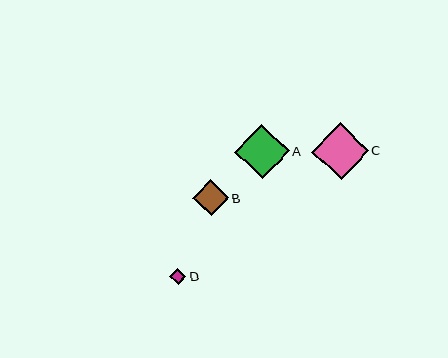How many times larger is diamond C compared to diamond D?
Diamond C is approximately 3.3 times the size of diamond D.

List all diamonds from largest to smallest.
From largest to smallest: C, A, B, D.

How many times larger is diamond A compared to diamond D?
Diamond A is approximately 3.2 times the size of diamond D.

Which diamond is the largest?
Diamond C is the largest with a size of approximately 57 pixels.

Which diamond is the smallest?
Diamond D is the smallest with a size of approximately 17 pixels.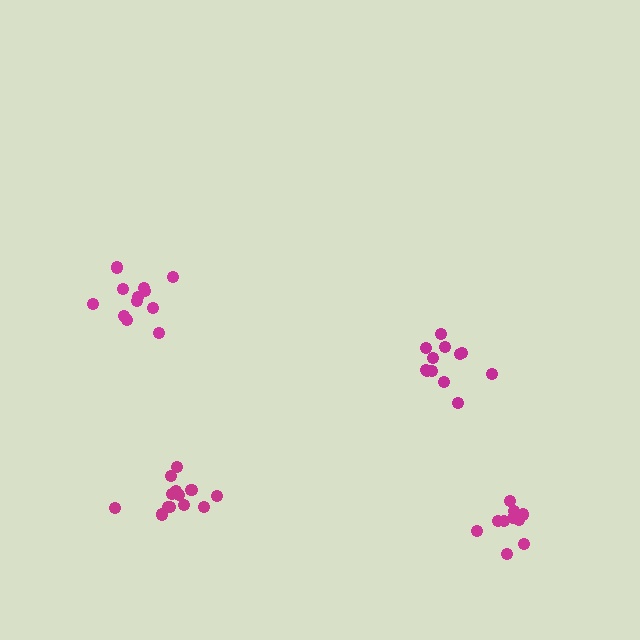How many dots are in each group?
Group 1: 12 dots, Group 2: 10 dots, Group 3: 12 dots, Group 4: 13 dots (47 total).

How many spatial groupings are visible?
There are 4 spatial groupings.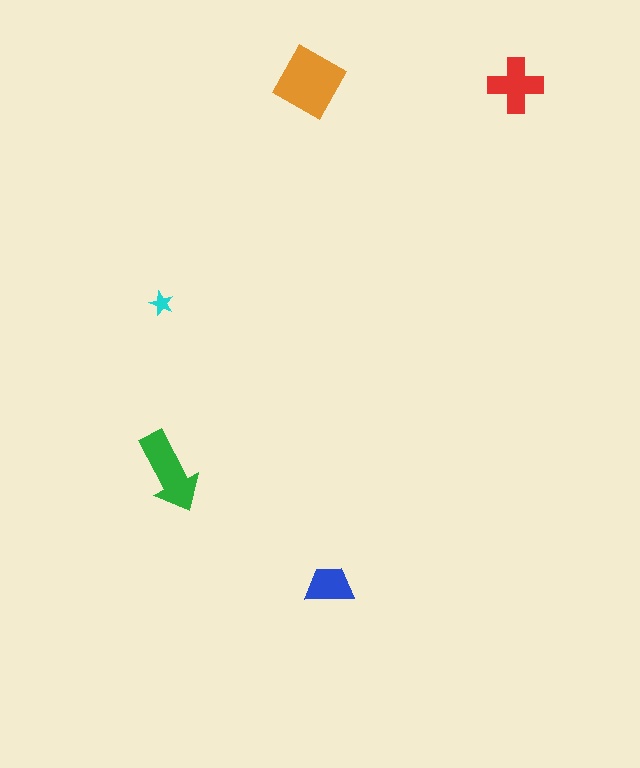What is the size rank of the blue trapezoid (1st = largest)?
4th.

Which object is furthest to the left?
The cyan star is leftmost.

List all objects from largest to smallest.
The orange square, the green arrow, the red cross, the blue trapezoid, the cyan star.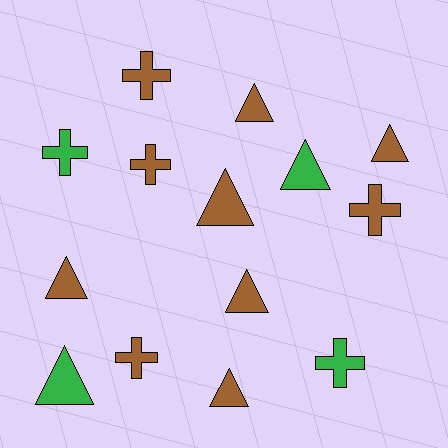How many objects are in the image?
There are 14 objects.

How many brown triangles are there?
There are 6 brown triangles.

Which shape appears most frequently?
Triangle, with 8 objects.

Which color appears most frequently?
Brown, with 10 objects.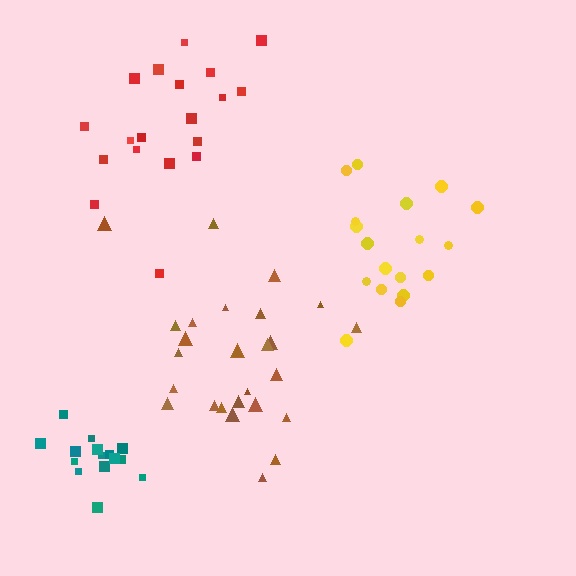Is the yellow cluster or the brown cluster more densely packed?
Yellow.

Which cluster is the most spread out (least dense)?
Red.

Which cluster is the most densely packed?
Teal.